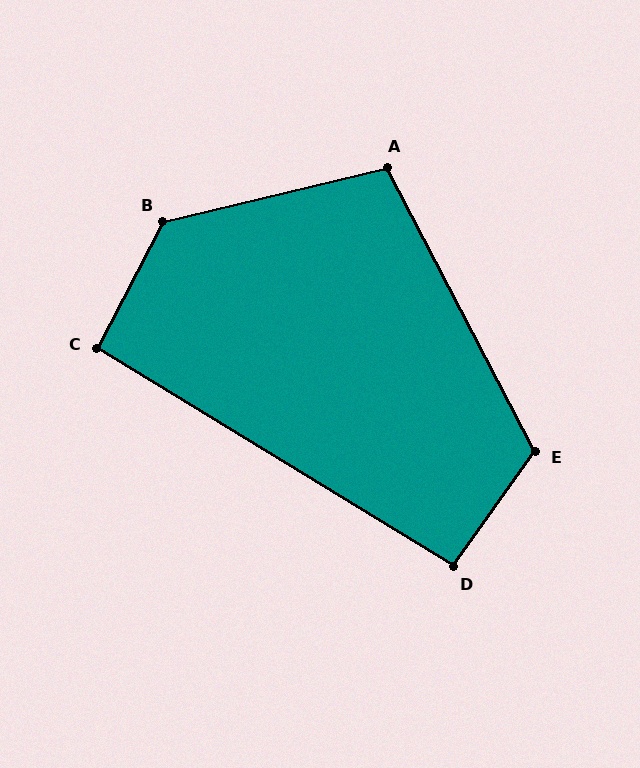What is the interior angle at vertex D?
Approximately 94 degrees (approximately right).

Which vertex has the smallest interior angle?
C, at approximately 94 degrees.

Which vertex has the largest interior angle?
B, at approximately 131 degrees.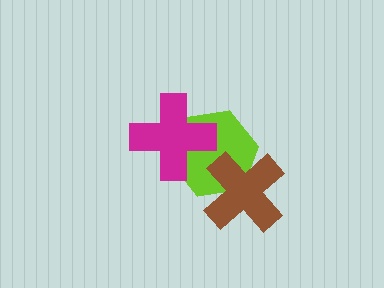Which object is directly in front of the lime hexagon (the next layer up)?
The magenta cross is directly in front of the lime hexagon.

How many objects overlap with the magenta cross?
1 object overlaps with the magenta cross.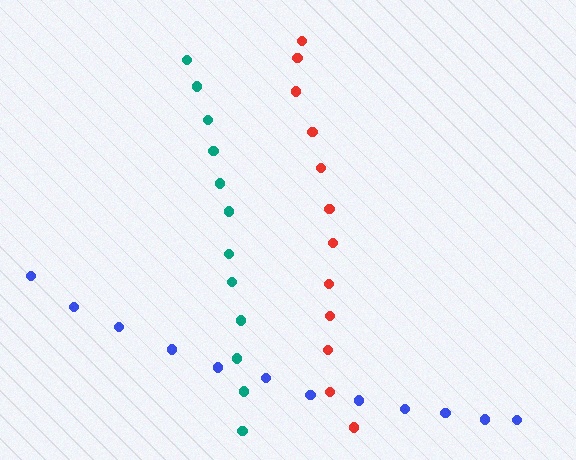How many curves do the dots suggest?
There are 3 distinct paths.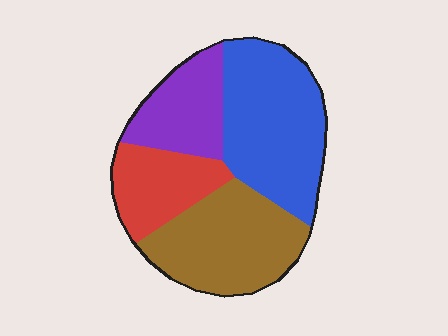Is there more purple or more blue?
Blue.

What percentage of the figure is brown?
Brown takes up between a quarter and a half of the figure.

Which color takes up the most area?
Blue, at roughly 35%.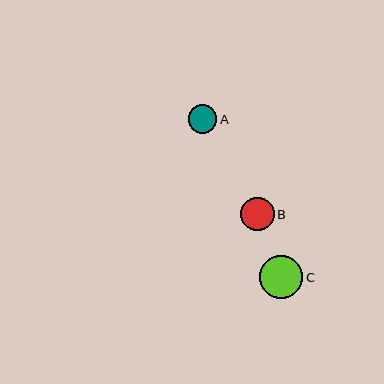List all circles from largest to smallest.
From largest to smallest: C, B, A.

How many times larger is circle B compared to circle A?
Circle B is approximately 1.2 times the size of circle A.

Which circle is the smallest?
Circle A is the smallest with a size of approximately 29 pixels.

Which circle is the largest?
Circle C is the largest with a size of approximately 43 pixels.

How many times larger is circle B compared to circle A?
Circle B is approximately 1.2 times the size of circle A.